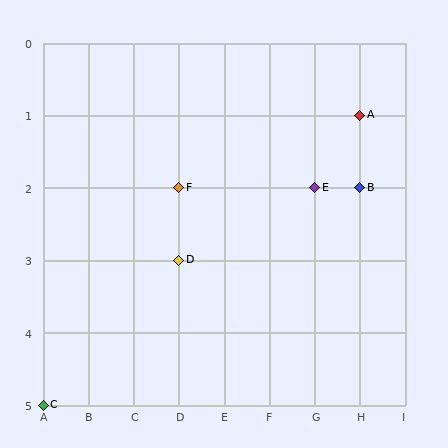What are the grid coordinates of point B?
Point B is at grid coordinates (H, 2).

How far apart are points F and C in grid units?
Points F and C are 3 columns and 3 rows apart (about 4.2 grid units diagonally).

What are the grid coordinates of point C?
Point C is at grid coordinates (A, 5).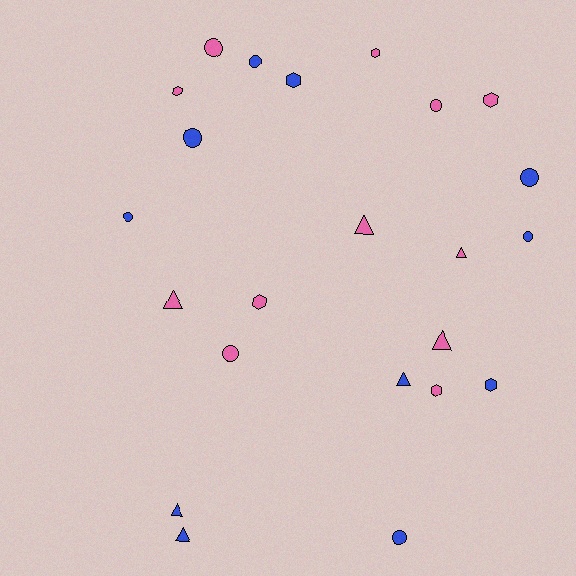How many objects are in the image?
There are 23 objects.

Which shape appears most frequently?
Circle, with 9 objects.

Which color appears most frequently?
Pink, with 12 objects.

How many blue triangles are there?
There are 3 blue triangles.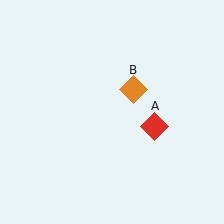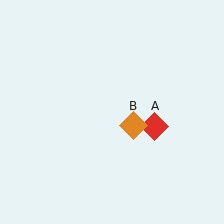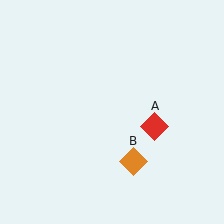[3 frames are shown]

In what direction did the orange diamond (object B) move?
The orange diamond (object B) moved down.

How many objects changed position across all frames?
1 object changed position: orange diamond (object B).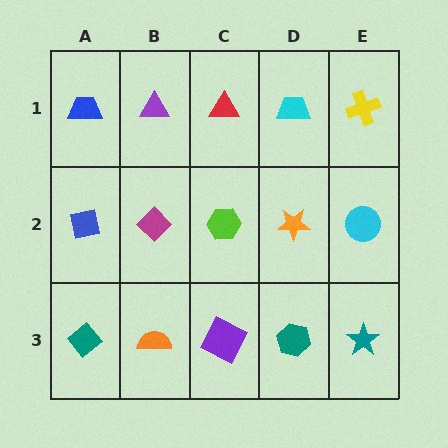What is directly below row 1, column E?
A cyan circle.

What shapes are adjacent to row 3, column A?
A blue square (row 2, column A), an orange semicircle (row 3, column B).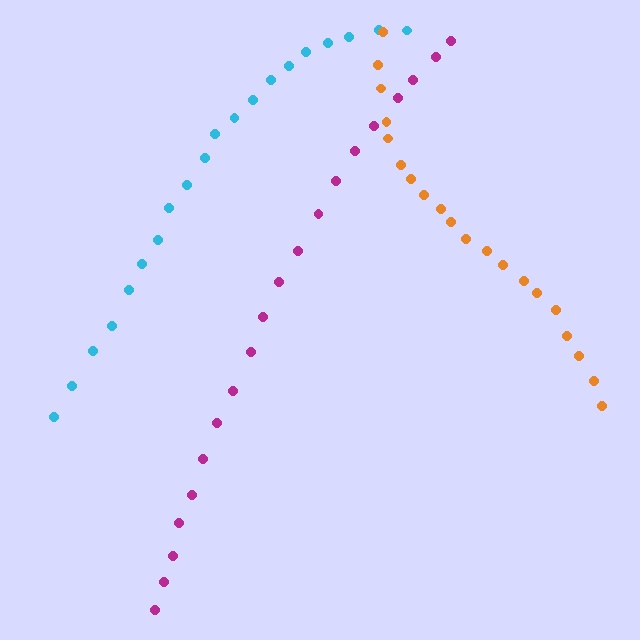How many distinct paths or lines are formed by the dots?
There are 3 distinct paths.